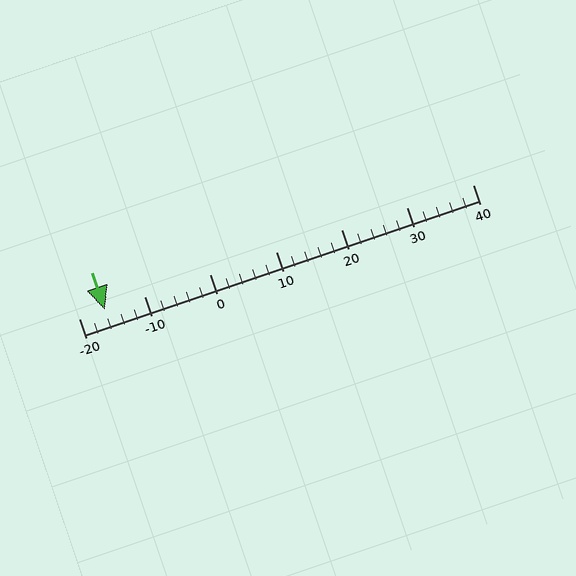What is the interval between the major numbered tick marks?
The major tick marks are spaced 10 units apart.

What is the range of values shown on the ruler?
The ruler shows values from -20 to 40.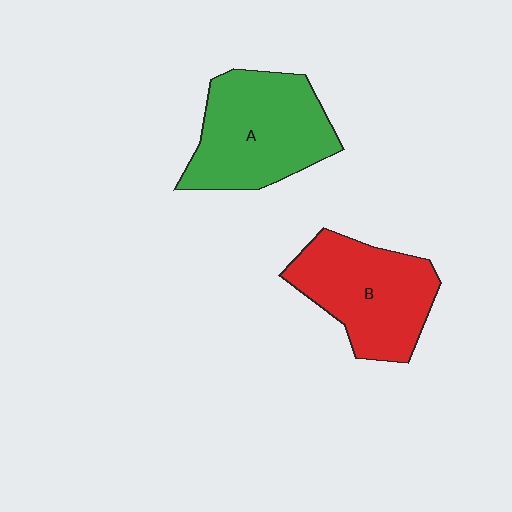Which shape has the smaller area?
Shape B (red).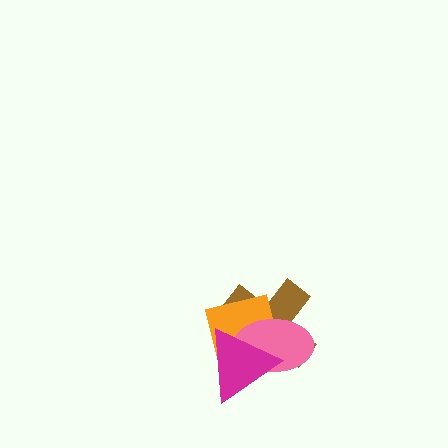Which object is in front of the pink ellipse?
The magenta triangle is in front of the pink ellipse.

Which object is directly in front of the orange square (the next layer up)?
The pink ellipse is directly in front of the orange square.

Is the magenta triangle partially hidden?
No, no other shape covers it.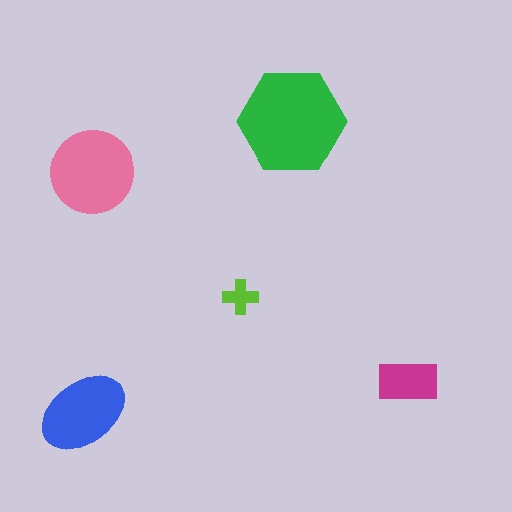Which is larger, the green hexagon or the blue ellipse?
The green hexagon.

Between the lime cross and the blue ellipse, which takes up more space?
The blue ellipse.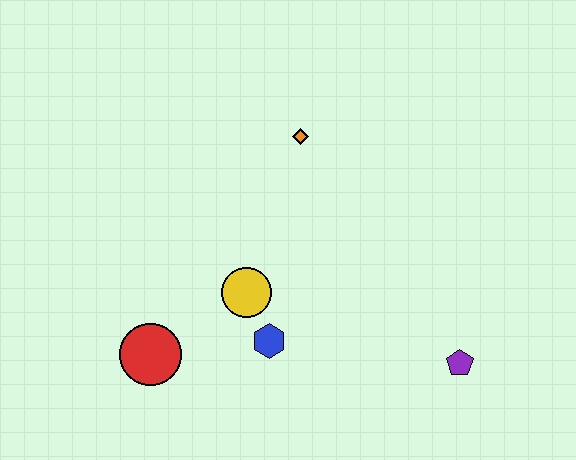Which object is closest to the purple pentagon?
The blue hexagon is closest to the purple pentagon.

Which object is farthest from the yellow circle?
The purple pentagon is farthest from the yellow circle.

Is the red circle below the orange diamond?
Yes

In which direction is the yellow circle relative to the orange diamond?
The yellow circle is below the orange diamond.